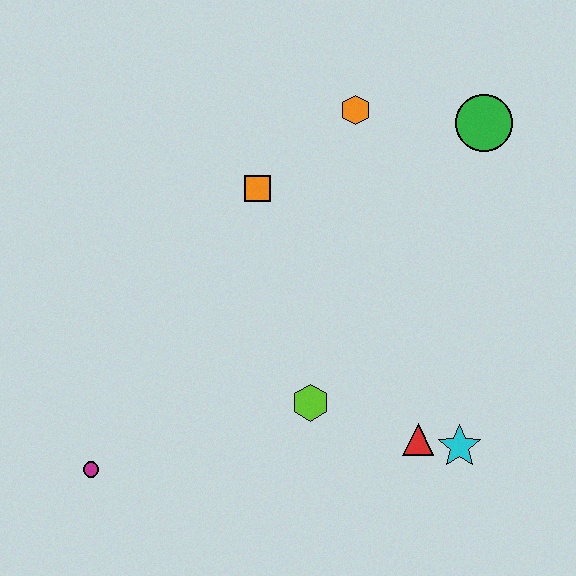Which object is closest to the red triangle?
The cyan star is closest to the red triangle.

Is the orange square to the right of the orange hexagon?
No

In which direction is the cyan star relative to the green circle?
The cyan star is below the green circle.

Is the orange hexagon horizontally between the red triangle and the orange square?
Yes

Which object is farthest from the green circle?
The magenta circle is farthest from the green circle.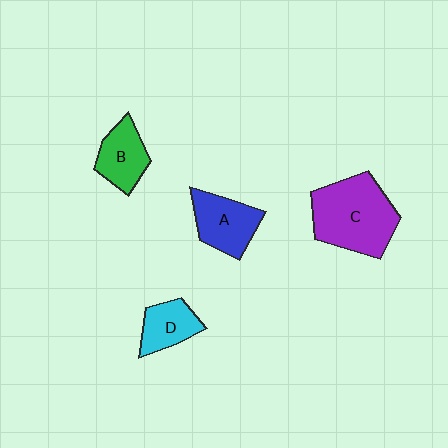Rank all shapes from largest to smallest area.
From largest to smallest: C (purple), A (blue), B (green), D (cyan).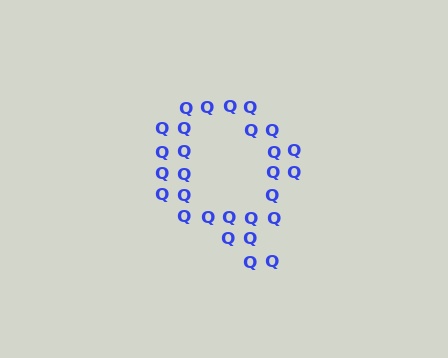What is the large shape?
The large shape is the letter Q.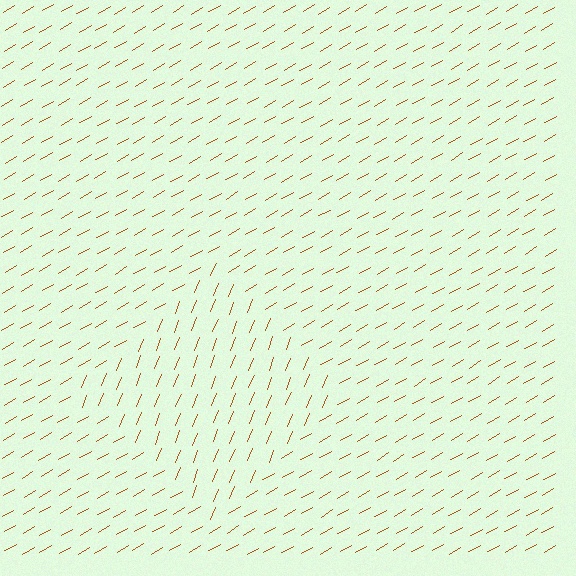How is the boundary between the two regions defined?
The boundary is defined purely by a change in line orientation (approximately 38 degrees difference). All lines are the same color and thickness.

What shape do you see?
I see a diamond.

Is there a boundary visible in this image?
Yes, there is a texture boundary formed by a change in line orientation.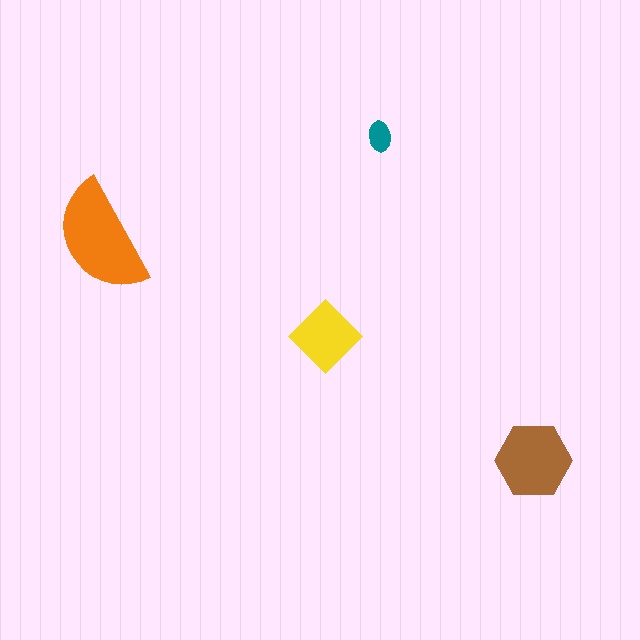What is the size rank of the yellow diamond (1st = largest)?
3rd.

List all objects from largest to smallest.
The orange semicircle, the brown hexagon, the yellow diamond, the teal ellipse.